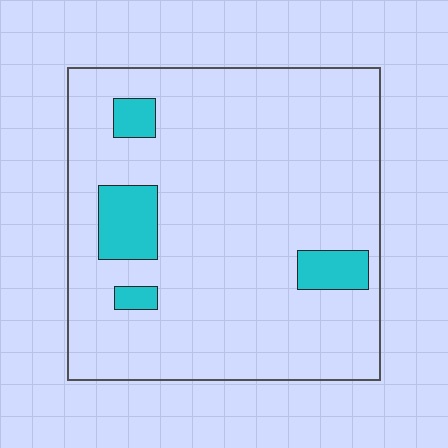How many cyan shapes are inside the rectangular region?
4.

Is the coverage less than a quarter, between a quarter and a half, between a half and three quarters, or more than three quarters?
Less than a quarter.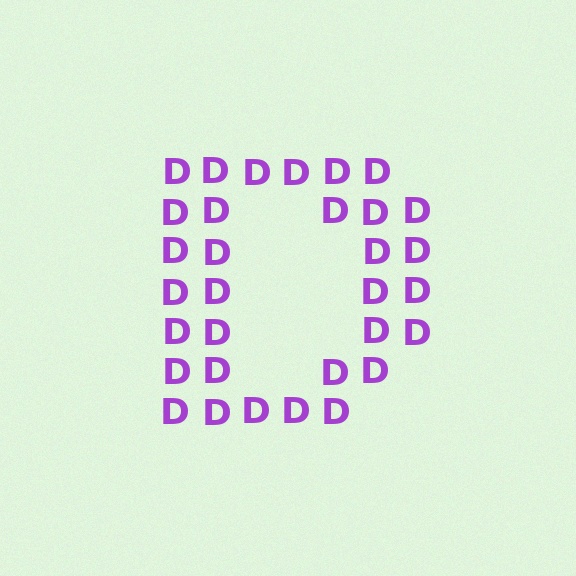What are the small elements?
The small elements are letter D's.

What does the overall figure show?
The overall figure shows the letter D.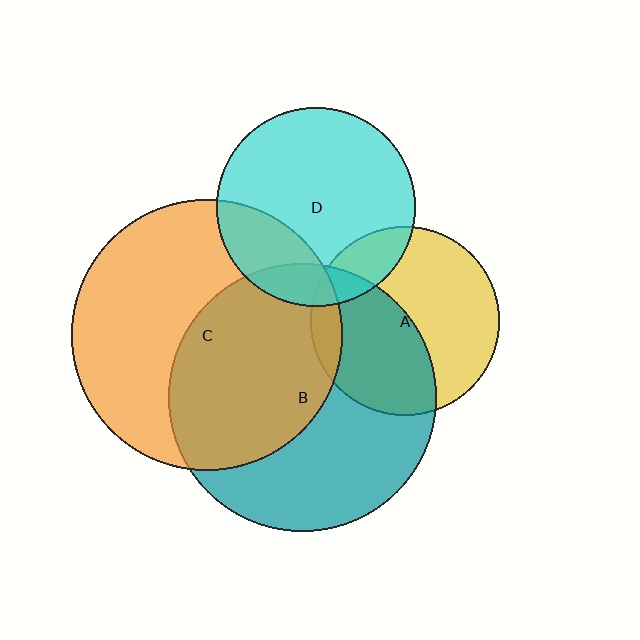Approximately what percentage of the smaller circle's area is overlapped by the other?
Approximately 15%.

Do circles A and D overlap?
Yes.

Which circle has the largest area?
Circle C (orange).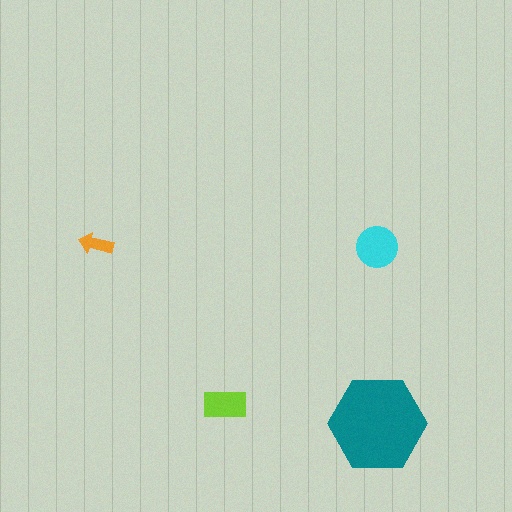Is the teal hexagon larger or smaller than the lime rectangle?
Larger.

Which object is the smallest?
The orange arrow.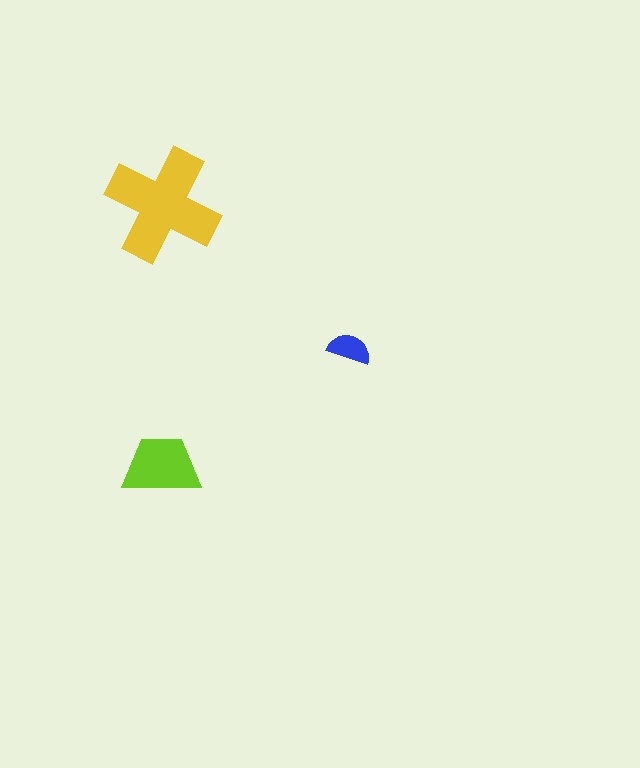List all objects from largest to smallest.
The yellow cross, the lime trapezoid, the blue semicircle.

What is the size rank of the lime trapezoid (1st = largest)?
2nd.